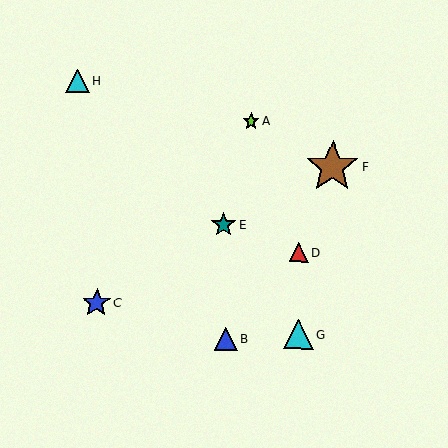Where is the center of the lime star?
The center of the lime star is at (251, 121).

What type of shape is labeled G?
Shape G is a cyan triangle.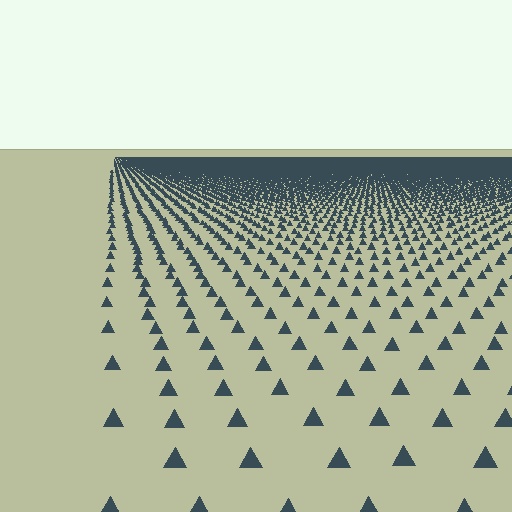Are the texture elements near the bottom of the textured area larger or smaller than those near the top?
Larger. Near the bottom, elements are closer to the viewer and appear at a bigger on-screen size.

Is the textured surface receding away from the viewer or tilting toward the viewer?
The surface is receding away from the viewer. Texture elements get smaller and denser toward the top.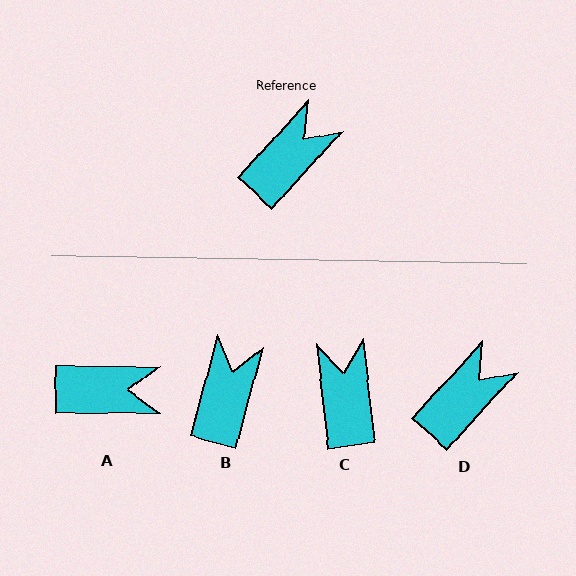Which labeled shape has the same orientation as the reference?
D.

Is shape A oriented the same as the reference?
No, it is off by about 48 degrees.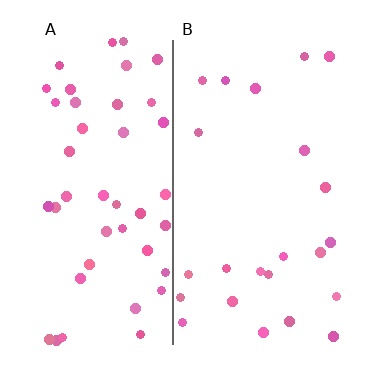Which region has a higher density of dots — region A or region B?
A (the left).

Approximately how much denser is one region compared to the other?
Approximately 2.1× — region A over region B.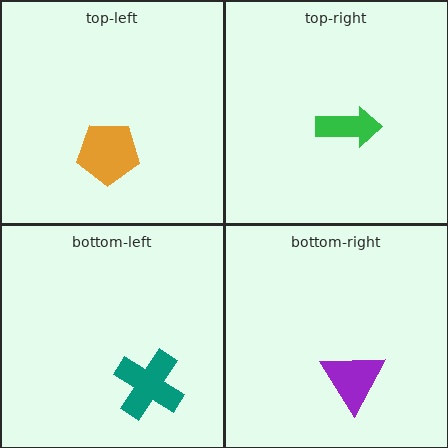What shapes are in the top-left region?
The orange pentagon.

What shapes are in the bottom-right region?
The purple triangle.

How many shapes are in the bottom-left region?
1.